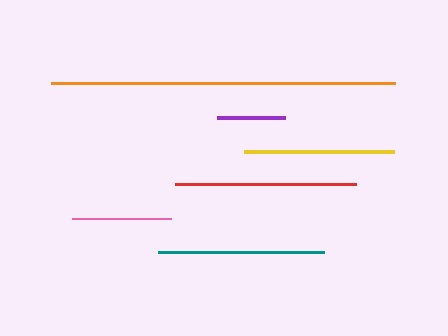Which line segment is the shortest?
The purple line is the shortest at approximately 68 pixels.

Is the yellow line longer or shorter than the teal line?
The teal line is longer than the yellow line.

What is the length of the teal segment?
The teal segment is approximately 165 pixels long.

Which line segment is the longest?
The orange line is the longest at approximately 343 pixels.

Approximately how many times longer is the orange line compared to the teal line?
The orange line is approximately 2.1 times the length of the teal line.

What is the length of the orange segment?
The orange segment is approximately 343 pixels long.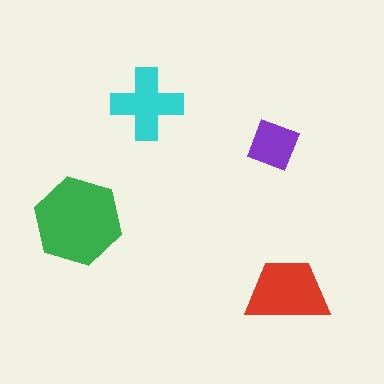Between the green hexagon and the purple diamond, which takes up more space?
The green hexagon.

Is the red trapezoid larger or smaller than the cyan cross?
Larger.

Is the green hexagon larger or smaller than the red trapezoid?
Larger.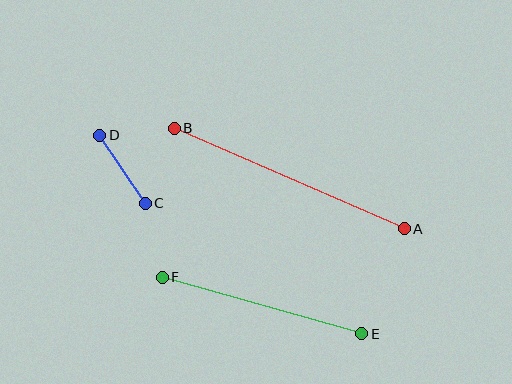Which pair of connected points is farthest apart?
Points A and B are farthest apart.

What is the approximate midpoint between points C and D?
The midpoint is at approximately (122, 169) pixels.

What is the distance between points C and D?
The distance is approximately 82 pixels.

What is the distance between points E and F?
The distance is approximately 208 pixels.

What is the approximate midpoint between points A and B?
The midpoint is at approximately (289, 178) pixels.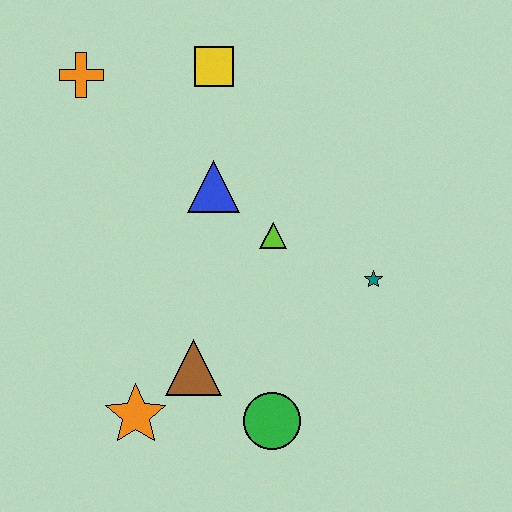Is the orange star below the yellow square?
Yes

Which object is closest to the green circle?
The brown triangle is closest to the green circle.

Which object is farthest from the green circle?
The orange cross is farthest from the green circle.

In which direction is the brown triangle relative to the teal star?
The brown triangle is to the left of the teal star.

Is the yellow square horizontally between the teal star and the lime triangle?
No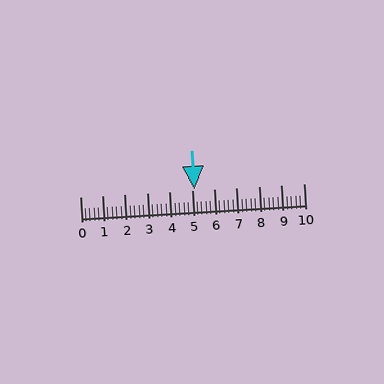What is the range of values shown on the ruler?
The ruler shows values from 0 to 10.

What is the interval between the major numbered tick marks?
The major tick marks are spaced 1 units apart.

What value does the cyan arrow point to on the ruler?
The cyan arrow points to approximately 5.1.